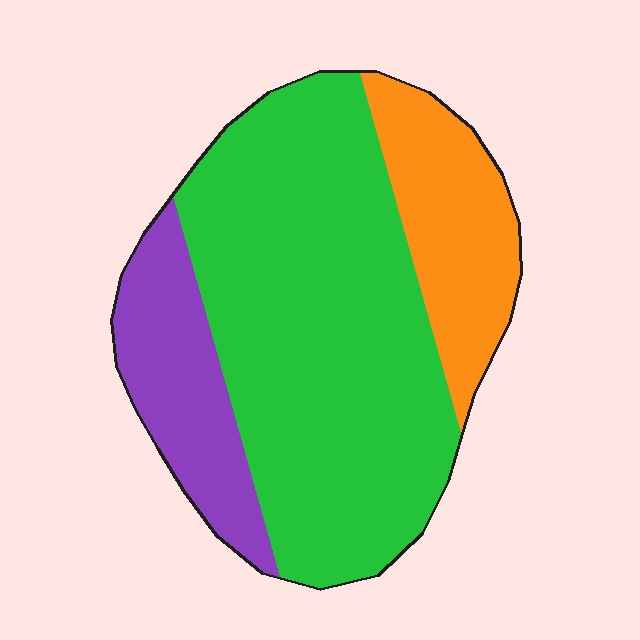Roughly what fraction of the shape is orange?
Orange takes up about one fifth (1/5) of the shape.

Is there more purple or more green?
Green.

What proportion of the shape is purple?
Purple takes up between a sixth and a third of the shape.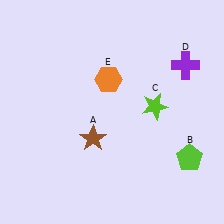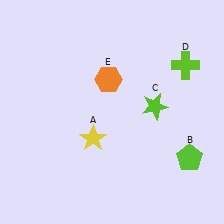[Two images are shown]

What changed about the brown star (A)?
In Image 1, A is brown. In Image 2, it changed to yellow.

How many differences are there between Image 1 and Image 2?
There are 2 differences between the two images.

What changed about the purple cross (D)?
In Image 1, D is purple. In Image 2, it changed to lime.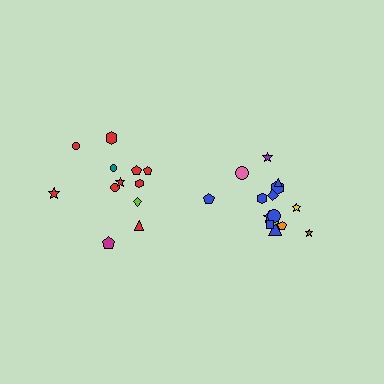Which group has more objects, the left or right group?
The right group.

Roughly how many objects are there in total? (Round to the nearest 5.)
Roughly 25 objects in total.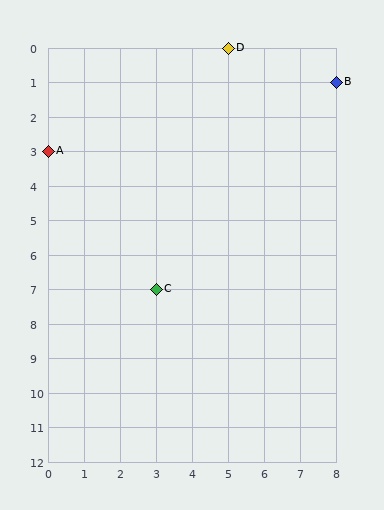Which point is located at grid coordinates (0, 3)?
Point A is at (0, 3).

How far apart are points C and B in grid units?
Points C and B are 5 columns and 6 rows apart (about 7.8 grid units diagonally).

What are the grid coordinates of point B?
Point B is at grid coordinates (8, 1).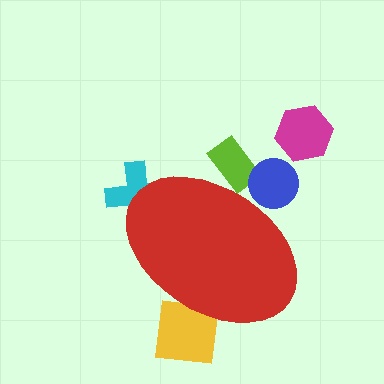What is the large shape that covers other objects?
A red ellipse.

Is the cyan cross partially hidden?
Yes, the cyan cross is partially hidden behind the red ellipse.